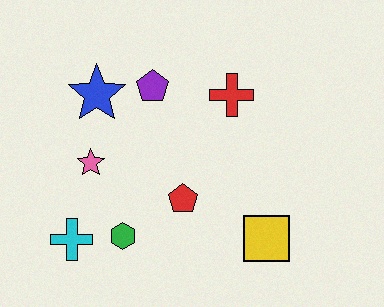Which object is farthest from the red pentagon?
The blue star is farthest from the red pentagon.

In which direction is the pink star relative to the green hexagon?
The pink star is above the green hexagon.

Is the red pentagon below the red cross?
Yes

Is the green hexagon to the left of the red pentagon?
Yes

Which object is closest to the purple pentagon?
The blue star is closest to the purple pentagon.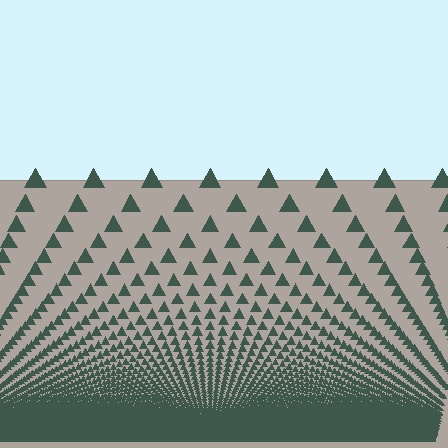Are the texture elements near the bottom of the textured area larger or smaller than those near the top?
Smaller. The gradient is inverted — elements near the bottom are smaller and denser.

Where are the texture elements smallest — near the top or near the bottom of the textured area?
Near the bottom.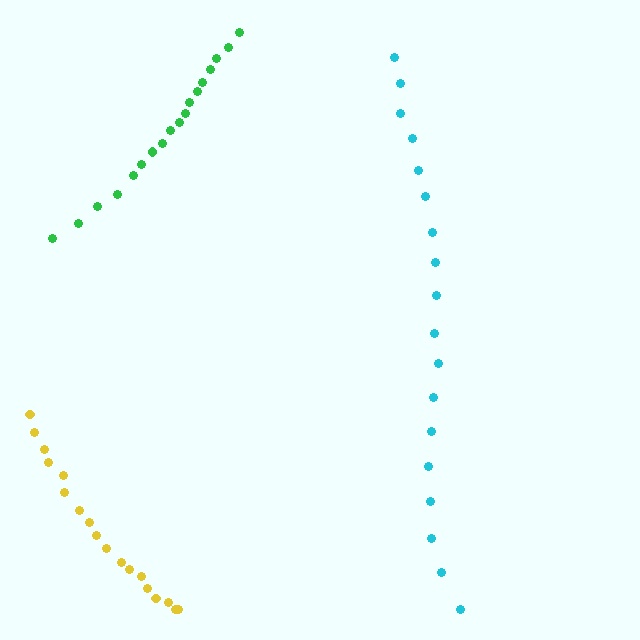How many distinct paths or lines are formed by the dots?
There are 3 distinct paths.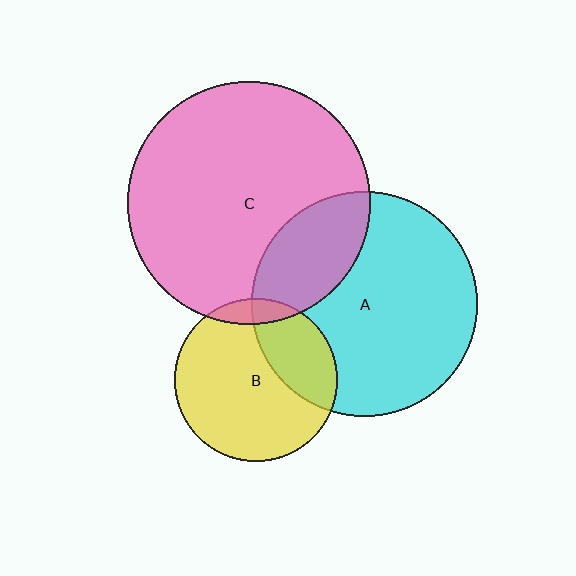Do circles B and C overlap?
Yes.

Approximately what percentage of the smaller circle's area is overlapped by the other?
Approximately 10%.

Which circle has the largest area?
Circle C (pink).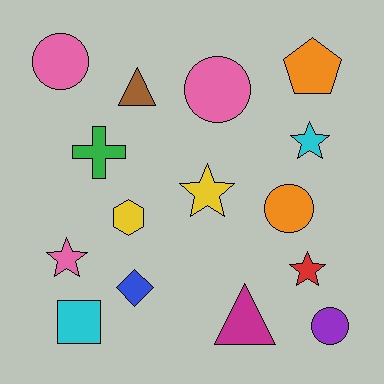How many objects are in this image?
There are 15 objects.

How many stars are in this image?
There are 4 stars.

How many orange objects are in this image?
There are 2 orange objects.